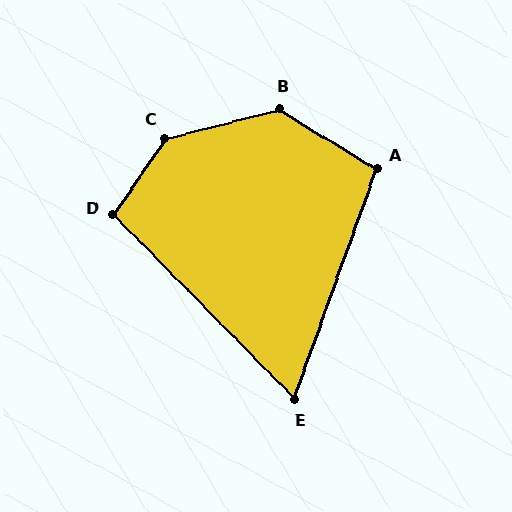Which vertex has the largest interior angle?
C, at approximately 139 degrees.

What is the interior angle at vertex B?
Approximately 134 degrees (obtuse).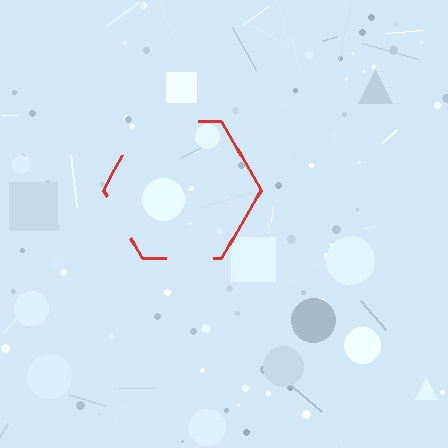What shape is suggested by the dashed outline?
The dashed outline suggests a hexagon.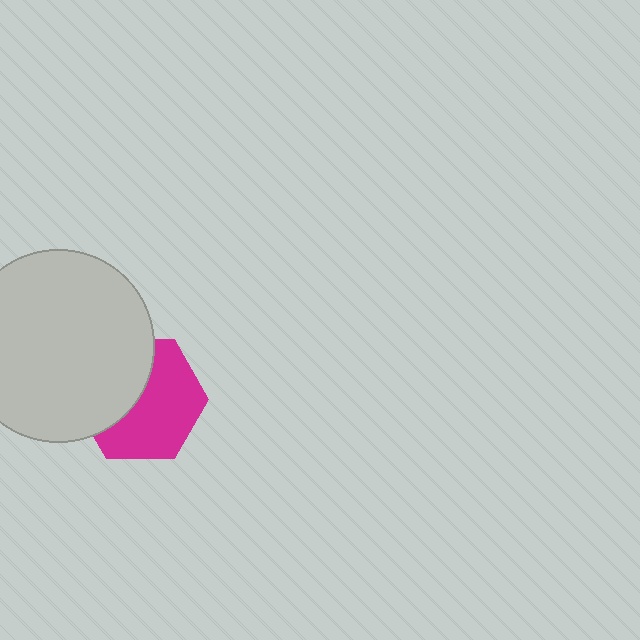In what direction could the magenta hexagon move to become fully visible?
The magenta hexagon could move right. That would shift it out from behind the light gray circle entirely.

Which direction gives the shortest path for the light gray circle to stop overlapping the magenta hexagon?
Moving left gives the shortest separation.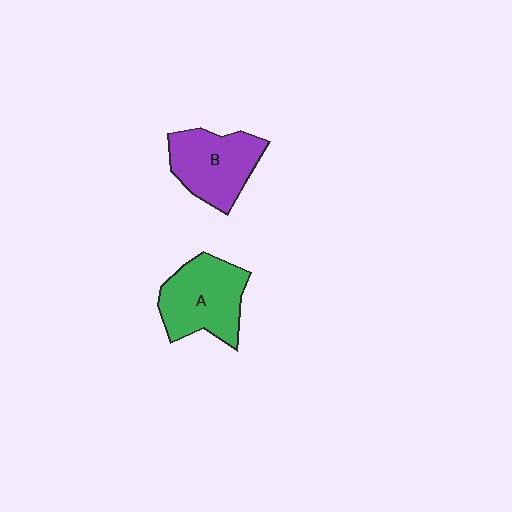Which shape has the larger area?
Shape A (green).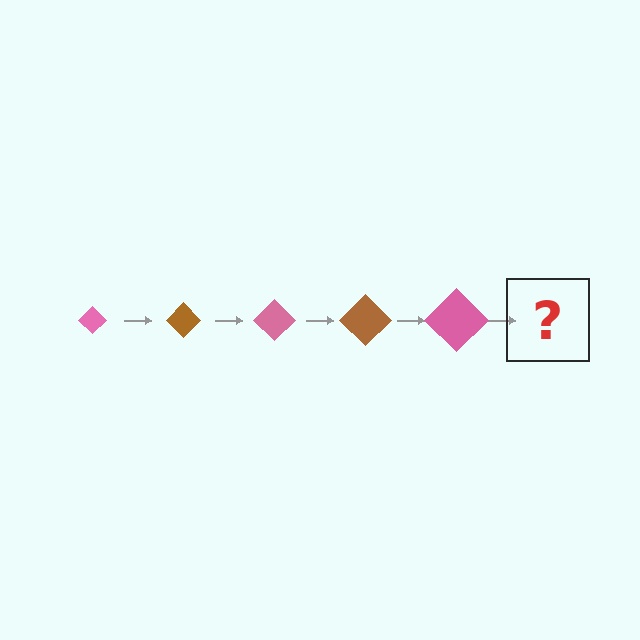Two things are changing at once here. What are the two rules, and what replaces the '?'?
The two rules are that the diamond grows larger each step and the color cycles through pink and brown. The '?' should be a brown diamond, larger than the previous one.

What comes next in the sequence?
The next element should be a brown diamond, larger than the previous one.